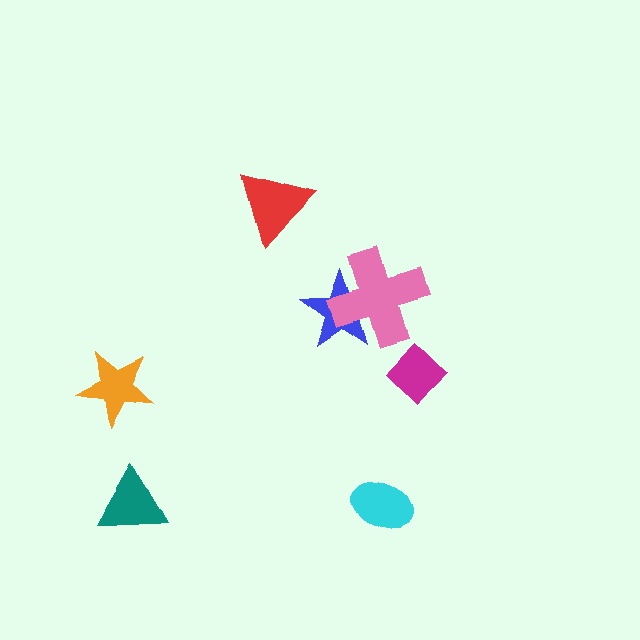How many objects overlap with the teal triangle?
0 objects overlap with the teal triangle.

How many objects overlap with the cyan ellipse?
0 objects overlap with the cyan ellipse.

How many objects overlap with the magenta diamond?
0 objects overlap with the magenta diamond.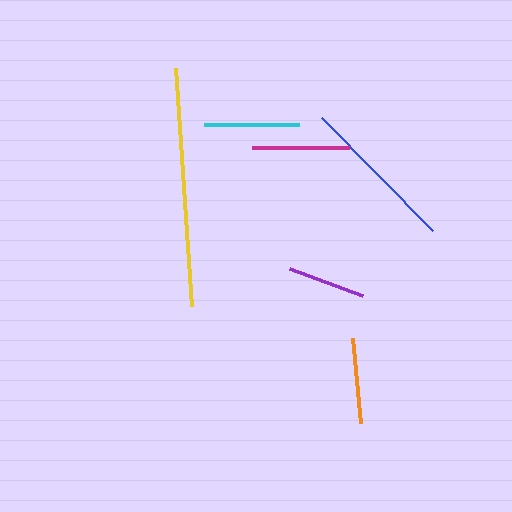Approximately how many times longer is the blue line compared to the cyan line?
The blue line is approximately 1.7 times the length of the cyan line.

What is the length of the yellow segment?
The yellow segment is approximately 238 pixels long.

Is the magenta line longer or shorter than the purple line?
The magenta line is longer than the purple line.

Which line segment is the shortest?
The purple line is the shortest at approximately 77 pixels.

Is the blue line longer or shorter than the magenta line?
The blue line is longer than the magenta line.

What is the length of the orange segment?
The orange segment is approximately 85 pixels long.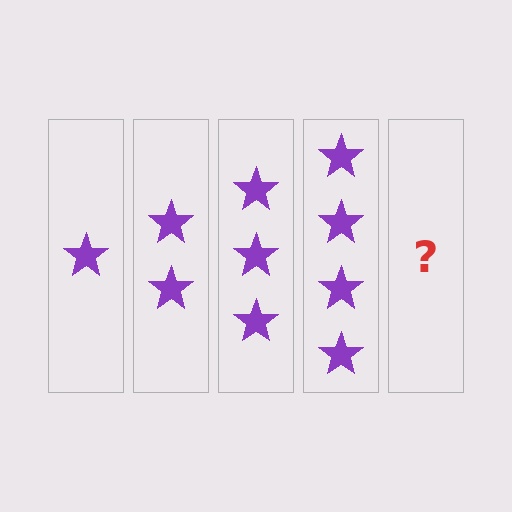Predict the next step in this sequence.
The next step is 5 stars.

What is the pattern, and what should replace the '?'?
The pattern is that each step adds one more star. The '?' should be 5 stars.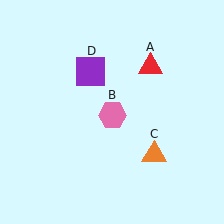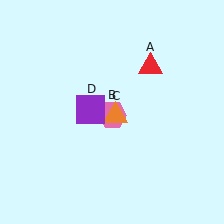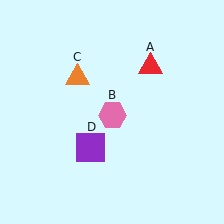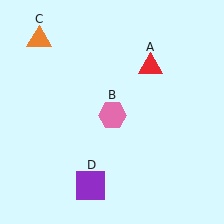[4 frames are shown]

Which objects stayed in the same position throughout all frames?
Red triangle (object A) and pink hexagon (object B) remained stationary.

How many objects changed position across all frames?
2 objects changed position: orange triangle (object C), purple square (object D).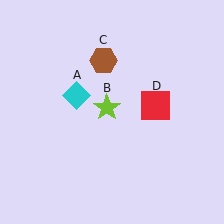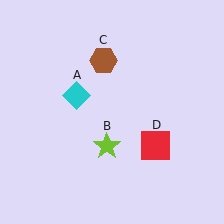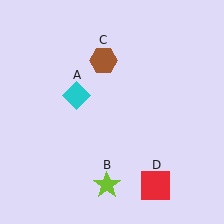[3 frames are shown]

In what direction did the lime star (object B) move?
The lime star (object B) moved down.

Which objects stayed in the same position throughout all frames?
Cyan diamond (object A) and brown hexagon (object C) remained stationary.